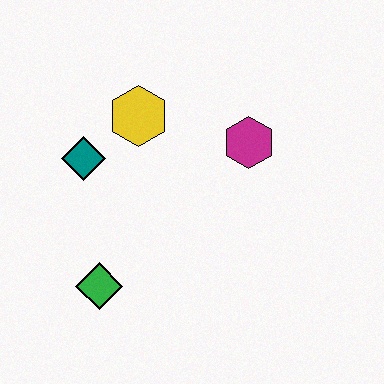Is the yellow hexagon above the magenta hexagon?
Yes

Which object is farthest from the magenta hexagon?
The green diamond is farthest from the magenta hexagon.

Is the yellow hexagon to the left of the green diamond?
No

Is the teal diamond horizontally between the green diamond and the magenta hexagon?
No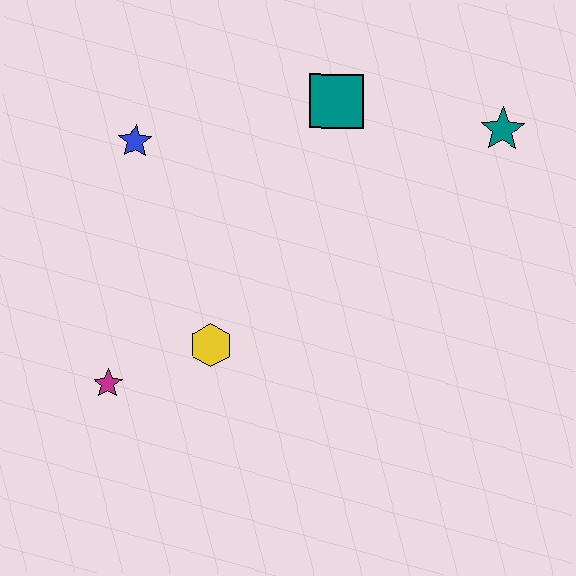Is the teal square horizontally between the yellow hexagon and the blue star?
No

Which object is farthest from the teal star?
The magenta star is farthest from the teal star.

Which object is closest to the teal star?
The teal square is closest to the teal star.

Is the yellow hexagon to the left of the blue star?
No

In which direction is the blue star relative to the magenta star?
The blue star is above the magenta star.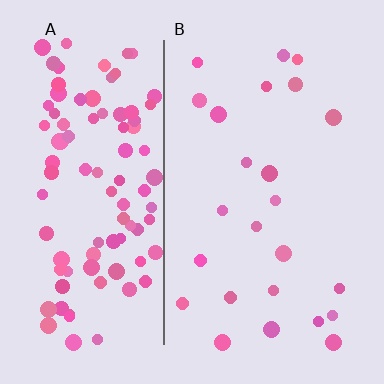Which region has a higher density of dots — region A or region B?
A (the left).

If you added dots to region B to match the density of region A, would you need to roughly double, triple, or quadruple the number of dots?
Approximately quadruple.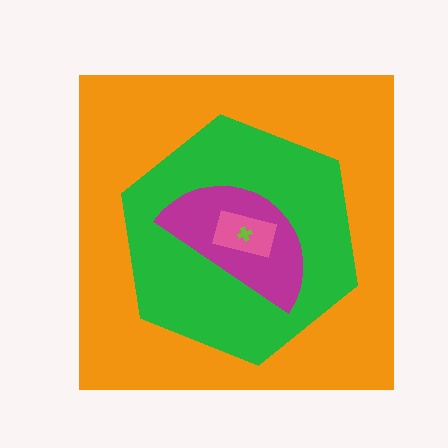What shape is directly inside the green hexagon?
The magenta semicircle.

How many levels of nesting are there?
5.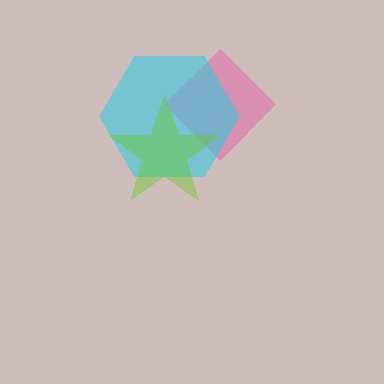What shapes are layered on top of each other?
The layered shapes are: a pink diamond, a cyan hexagon, a lime star.